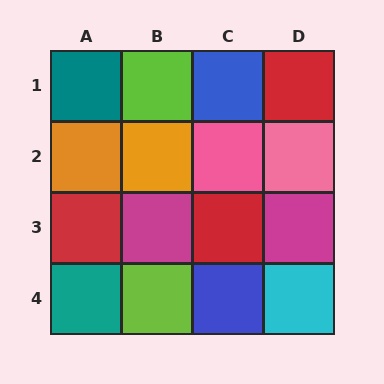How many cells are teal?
2 cells are teal.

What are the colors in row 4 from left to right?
Teal, lime, blue, cyan.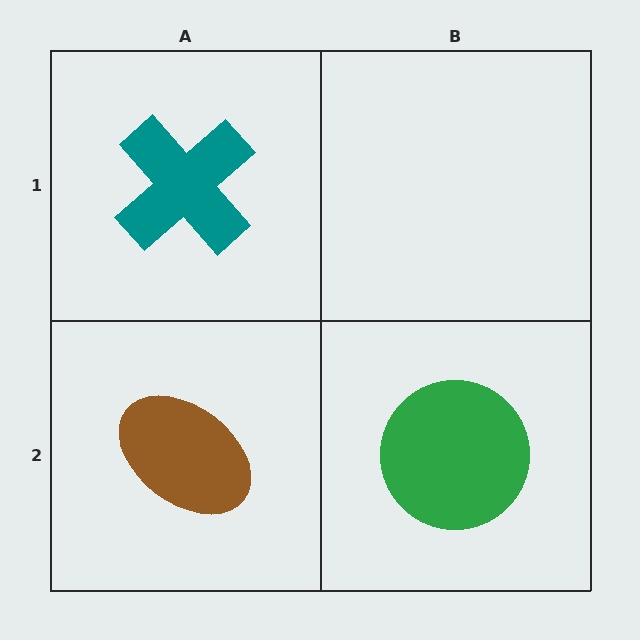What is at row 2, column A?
A brown ellipse.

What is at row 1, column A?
A teal cross.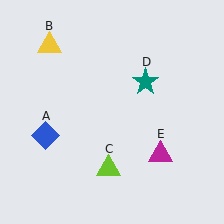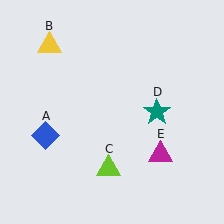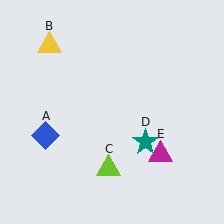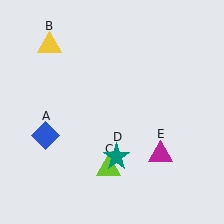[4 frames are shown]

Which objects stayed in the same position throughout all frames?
Blue diamond (object A) and yellow triangle (object B) and lime triangle (object C) and magenta triangle (object E) remained stationary.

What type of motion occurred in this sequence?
The teal star (object D) rotated clockwise around the center of the scene.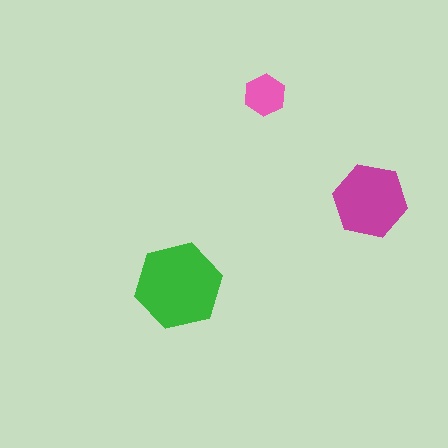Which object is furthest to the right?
The magenta hexagon is rightmost.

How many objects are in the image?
There are 3 objects in the image.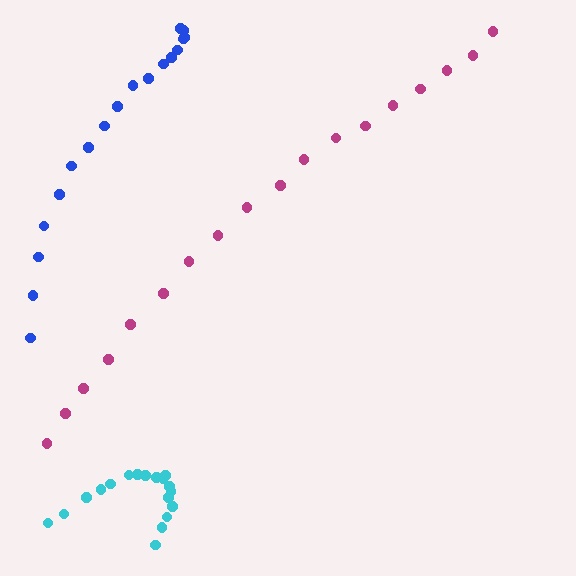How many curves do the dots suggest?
There are 3 distinct paths.